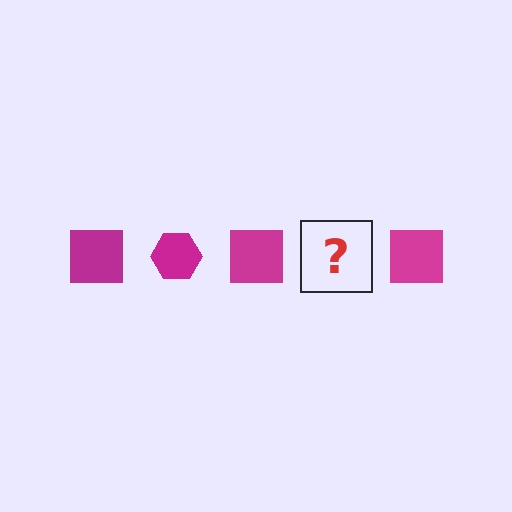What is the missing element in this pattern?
The missing element is a magenta hexagon.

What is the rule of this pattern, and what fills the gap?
The rule is that the pattern cycles through square, hexagon shapes in magenta. The gap should be filled with a magenta hexagon.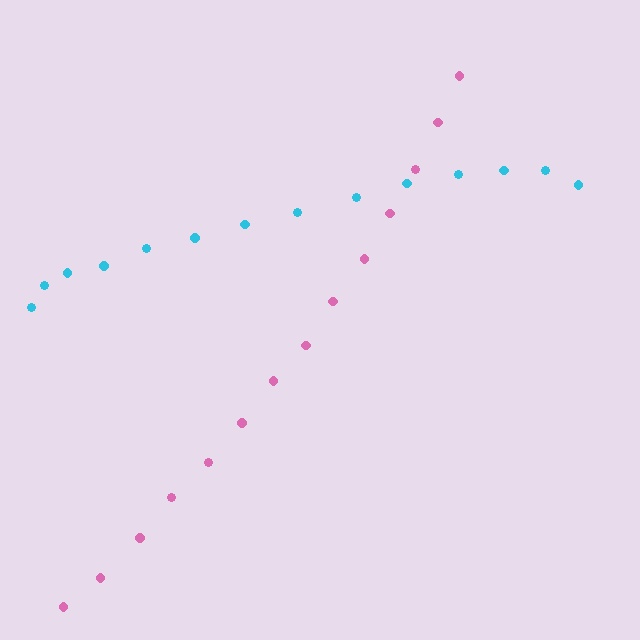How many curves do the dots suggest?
There are 2 distinct paths.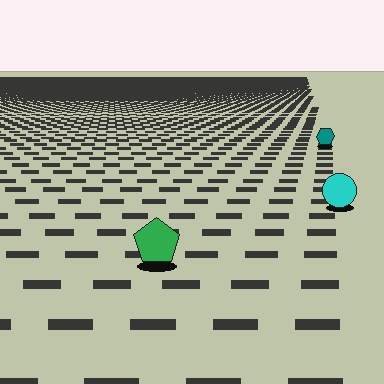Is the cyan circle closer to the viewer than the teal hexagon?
Yes. The cyan circle is closer — you can tell from the texture gradient: the ground texture is coarser near it.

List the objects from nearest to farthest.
From nearest to farthest: the green pentagon, the cyan circle, the teal hexagon.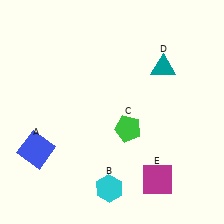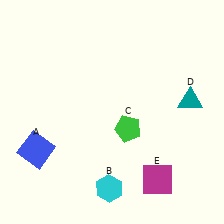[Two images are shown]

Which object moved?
The teal triangle (D) moved down.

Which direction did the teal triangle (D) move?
The teal triangle (D) moved down.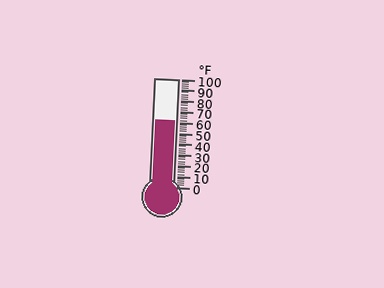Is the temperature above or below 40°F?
The temperature is above 40°F.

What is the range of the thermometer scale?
The thermometer scale ranges from 0°F to 100°F.